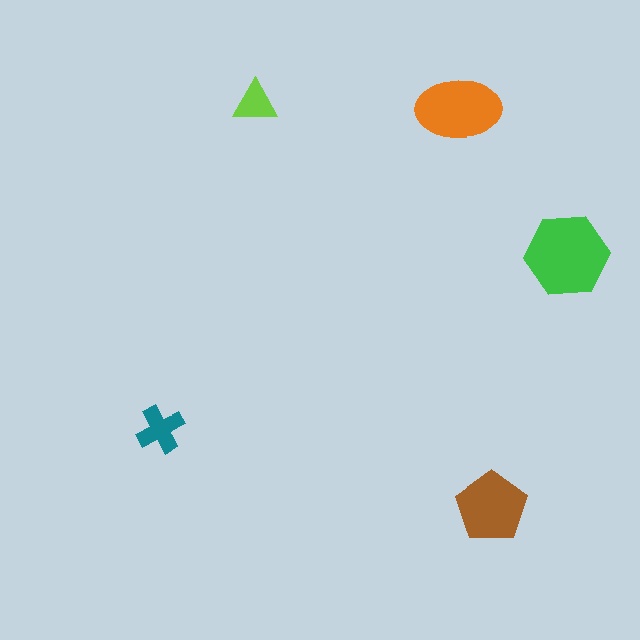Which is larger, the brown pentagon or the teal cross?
The brown pentagon.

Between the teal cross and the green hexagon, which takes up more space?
The green hexagon.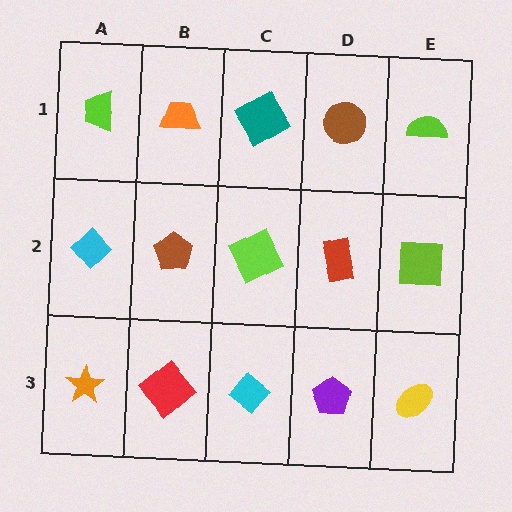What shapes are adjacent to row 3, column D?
A red rectangle (row 2, column D), a cyan diamond (row 3, column C), a yellow ellipse (row 3, column E).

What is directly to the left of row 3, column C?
A red diamond.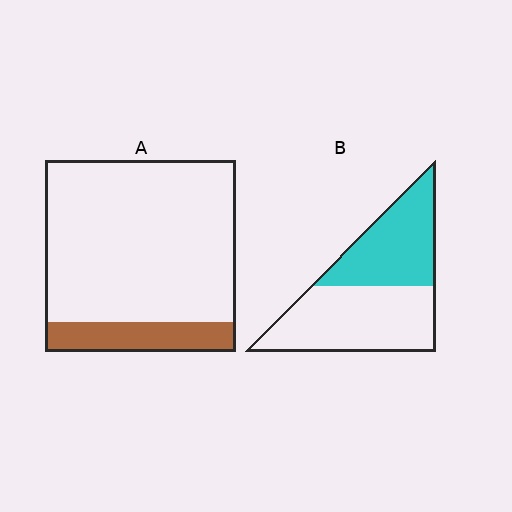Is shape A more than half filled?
No.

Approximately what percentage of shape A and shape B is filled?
A is approximately 15% and B is approximately 45%.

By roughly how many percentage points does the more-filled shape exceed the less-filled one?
By roughly 30 percentage points (B over A).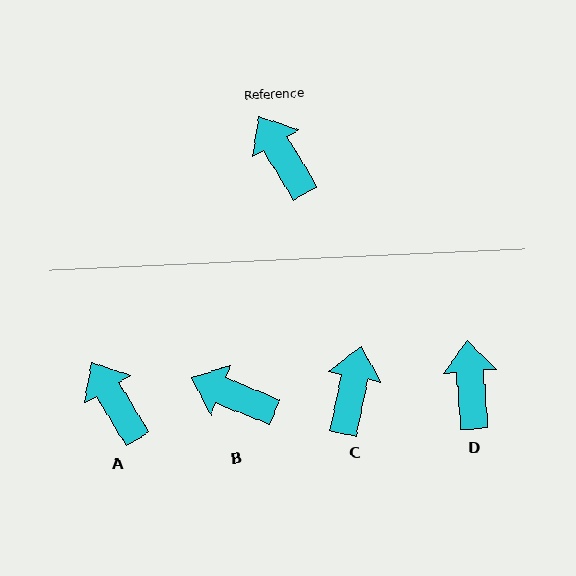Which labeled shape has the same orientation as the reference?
A.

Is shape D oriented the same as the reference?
No, it is off by about 26 degrees.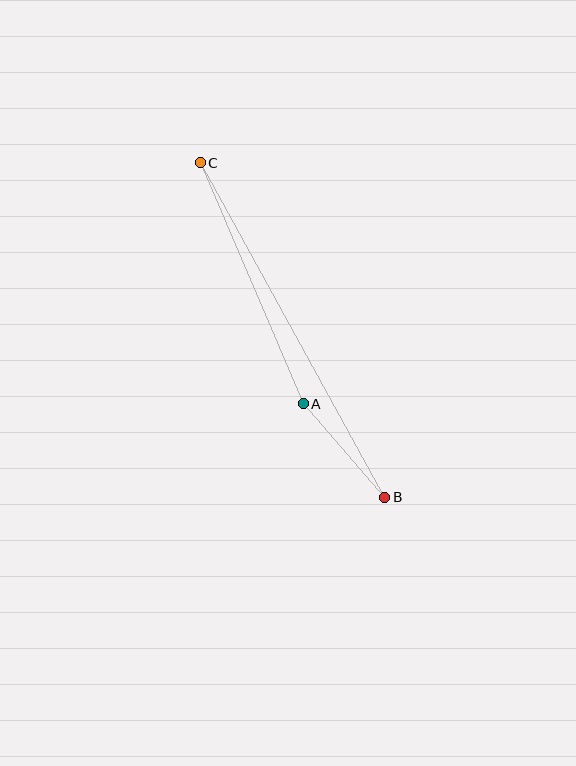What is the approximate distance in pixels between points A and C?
The distance between A and C is approximately 262 pixels.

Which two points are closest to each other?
Points A and B are closest to each other.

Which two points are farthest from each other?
Points B and C are farthest from each other.